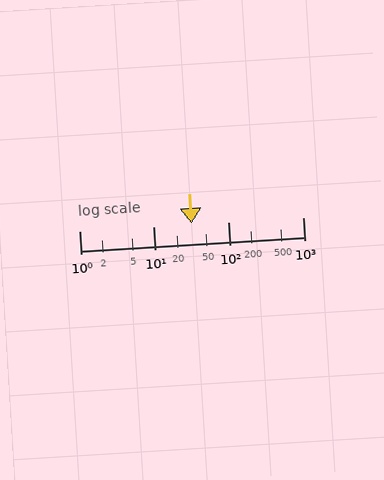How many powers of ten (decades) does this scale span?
The scale spans 3 decades, from 1 to 1000.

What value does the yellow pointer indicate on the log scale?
The pointer indicates approximately 32.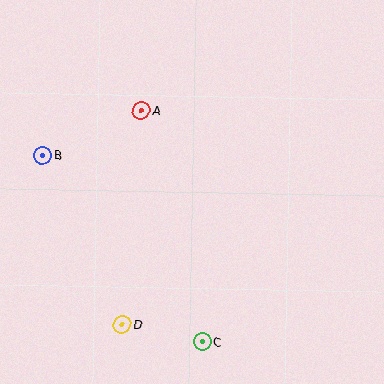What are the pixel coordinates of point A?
Point A is at (141, 111).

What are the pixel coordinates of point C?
Point C is at (203, 342).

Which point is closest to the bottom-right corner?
Point C is closest to the bottom-right corner.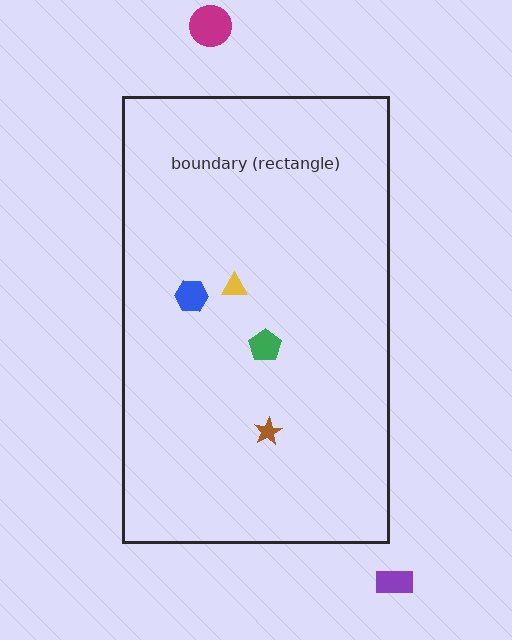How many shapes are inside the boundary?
4 inside, 2 outside.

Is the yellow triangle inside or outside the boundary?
Inside.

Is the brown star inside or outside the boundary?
Inside.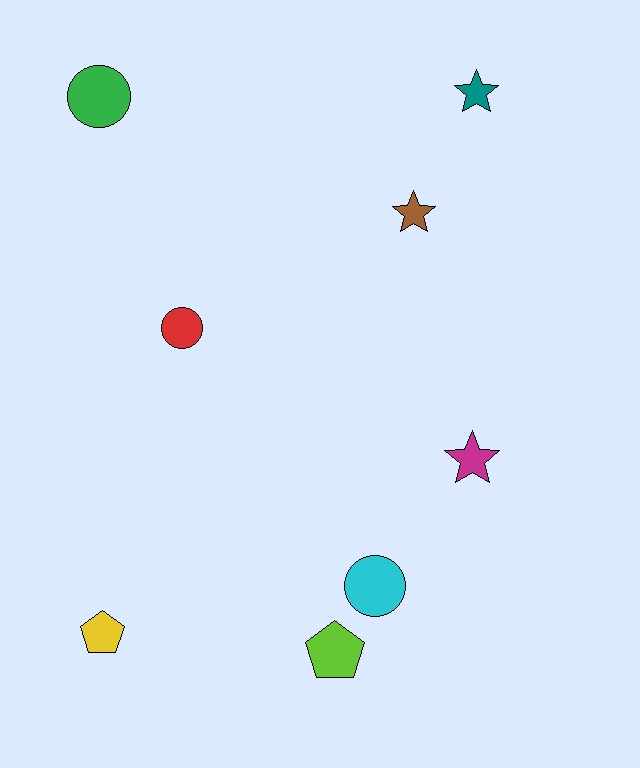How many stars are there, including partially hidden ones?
There are 3 stars.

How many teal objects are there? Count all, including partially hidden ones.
There is 1 teal object.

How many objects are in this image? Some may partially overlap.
There are 8 objects.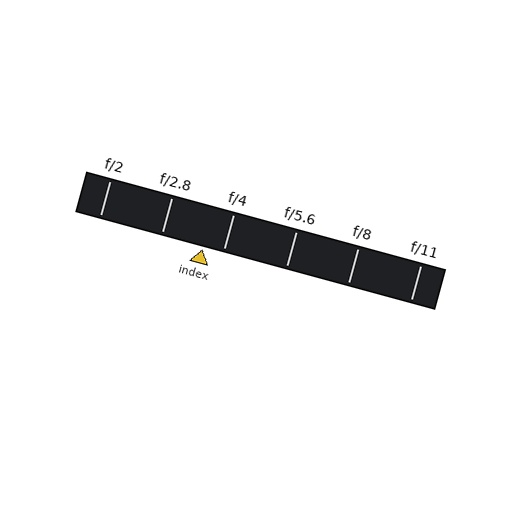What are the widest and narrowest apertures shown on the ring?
The widest aperture shown is f/2 and the narrowest is f/11.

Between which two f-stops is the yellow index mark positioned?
The index mark is between f/2.8 and f/4.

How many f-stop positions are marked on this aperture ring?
There are 6 f-stop positions marked.